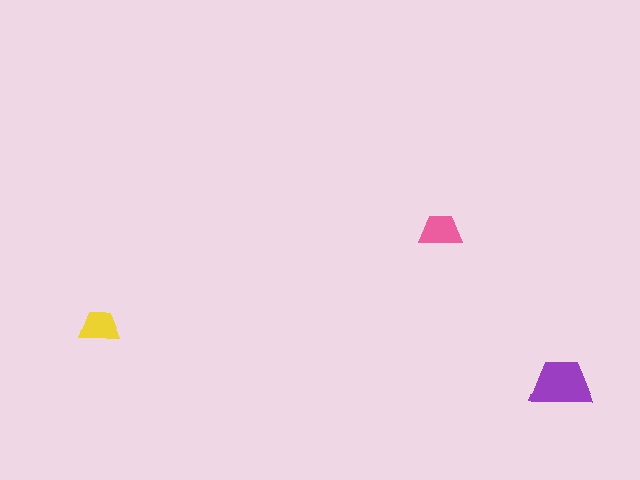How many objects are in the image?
There are 3 objects in the image.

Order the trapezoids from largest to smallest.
the purple one, the pink one, the yellow one.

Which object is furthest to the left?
The yellow trapezoid is leftmost.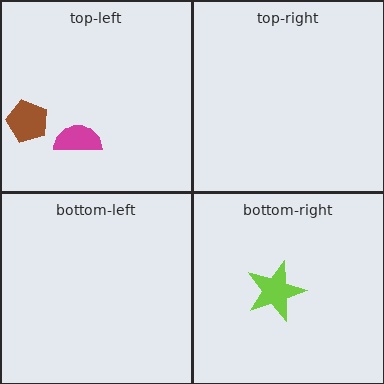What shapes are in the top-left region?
The brown pentagon, the magenta semicircle.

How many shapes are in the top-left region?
2.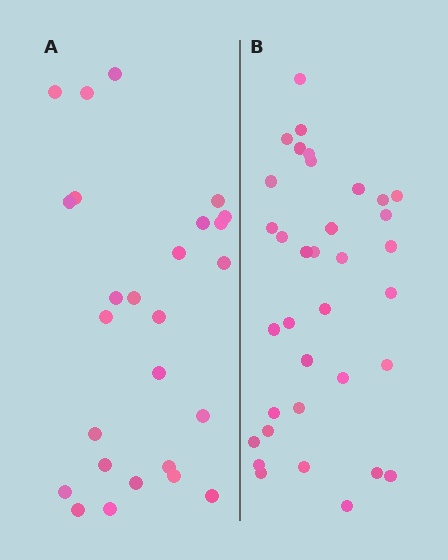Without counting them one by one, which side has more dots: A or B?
Region B (the right region) has more dots.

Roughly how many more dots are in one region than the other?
Region B has roughly 8 or so more dots than region A.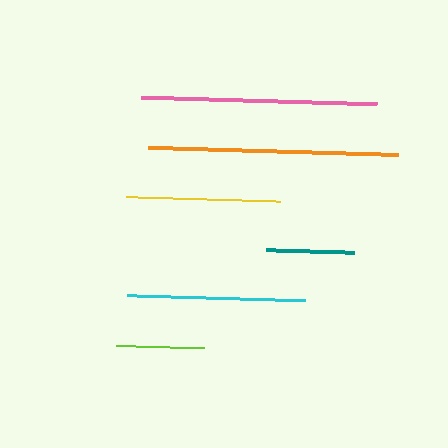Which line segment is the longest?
The orange line is the longest at approximately 249 pixels.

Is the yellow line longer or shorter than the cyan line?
The cyan line is longer than the yellow line.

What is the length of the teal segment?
The teal segment is approximately 88 pixels long.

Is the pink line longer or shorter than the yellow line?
The pink line is longer than the yellow line.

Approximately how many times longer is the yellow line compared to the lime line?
The yellow line is approximately 1.8 times the length of the lime line.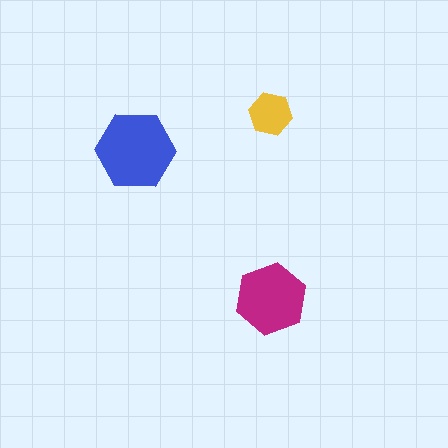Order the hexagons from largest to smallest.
the blue one, the magenta one, the yellow one.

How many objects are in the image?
There are 3 objects in the image.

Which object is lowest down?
The magenta hexagon is bottommost.